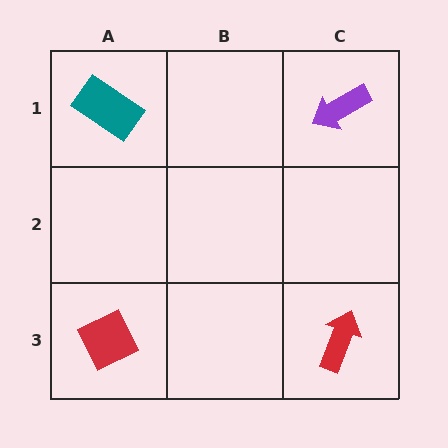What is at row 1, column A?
A teal rectangle.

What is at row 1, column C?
A purple arrow.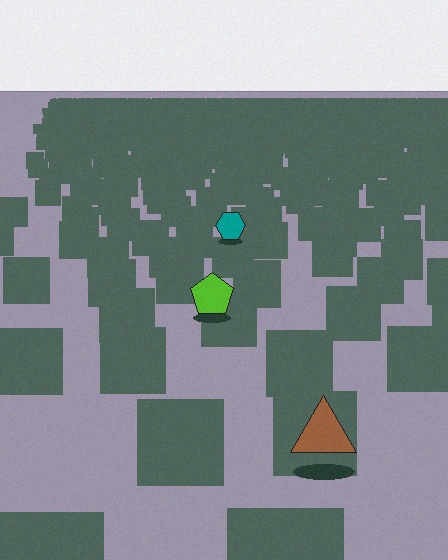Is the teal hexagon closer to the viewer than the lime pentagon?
No. The lime pentagon is closer — you can tell from the texture gradient: the ground texture is coarser near it.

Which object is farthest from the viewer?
The teal hexagon is farthest from the viewer. It appears smaller and the ground texture around it is denser.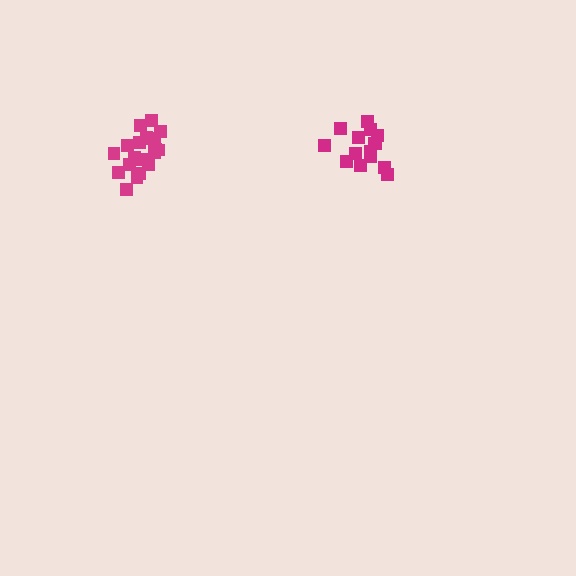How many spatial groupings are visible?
There are 2 spatial groupings.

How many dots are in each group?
Group 1: 15 dots, Group 2: 20 dots (35 total).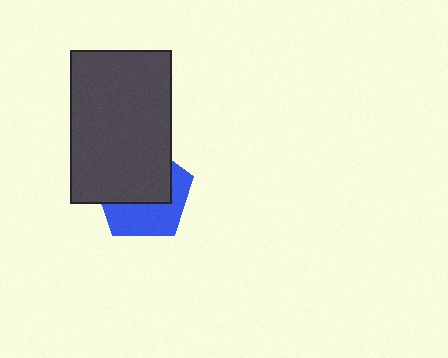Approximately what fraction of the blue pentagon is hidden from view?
Roughly 55% of the blue pentagon is hidden behind the dark gray rectangle.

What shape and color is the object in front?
The object in front is a dark gray rectangle.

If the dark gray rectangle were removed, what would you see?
You would see the complete blue pentagon.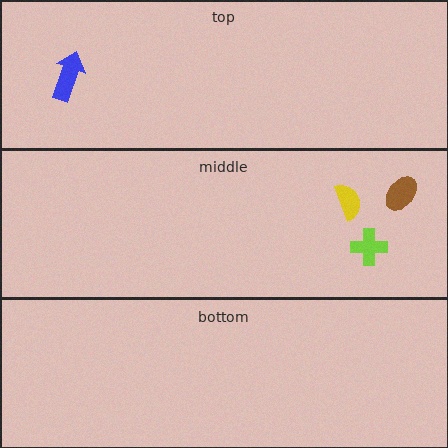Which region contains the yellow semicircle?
The middle region.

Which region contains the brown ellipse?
The middle region.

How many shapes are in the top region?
1.